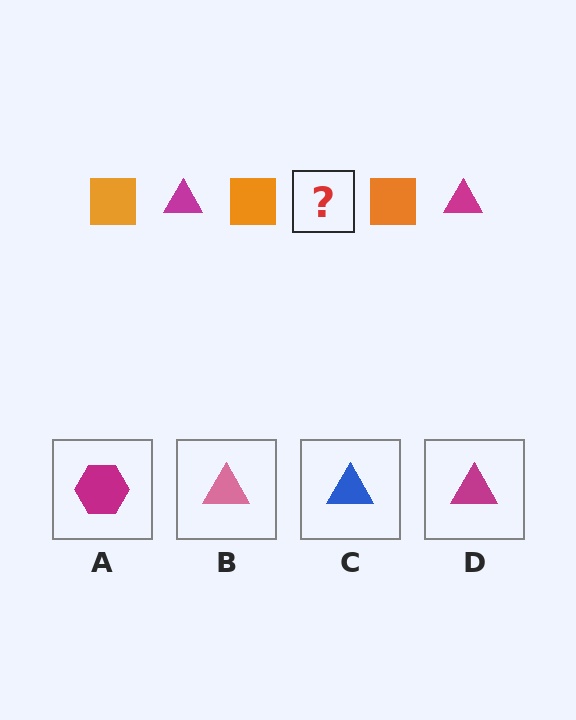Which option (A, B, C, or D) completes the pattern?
D.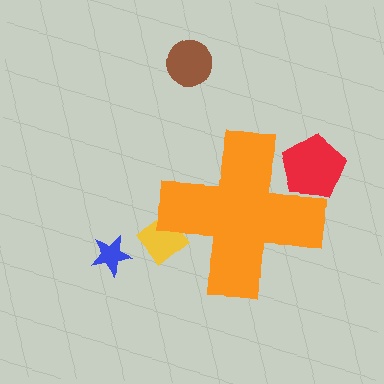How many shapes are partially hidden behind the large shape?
2 shapes are partially hidden.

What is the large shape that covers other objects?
An orange cross.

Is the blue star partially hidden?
No, the blue star is fully visible.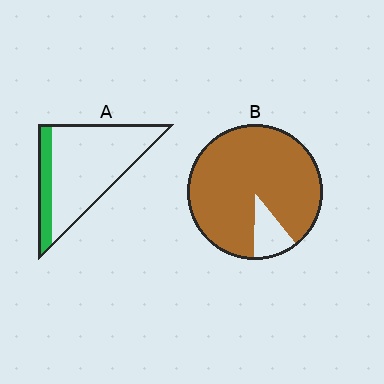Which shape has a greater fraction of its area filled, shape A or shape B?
Shape B.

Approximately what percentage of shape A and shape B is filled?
A is approximately 20% and B is approximately 90%.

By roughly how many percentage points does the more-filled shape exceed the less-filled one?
By roughly 70 percentage points (B over A).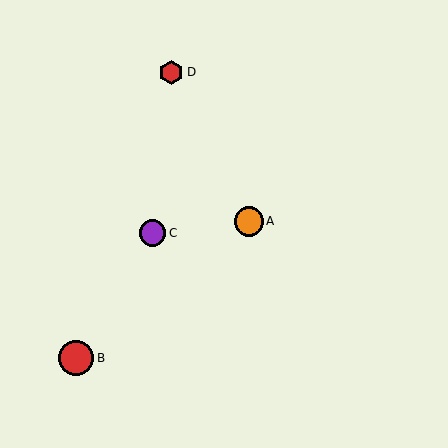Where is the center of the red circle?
The center of the red circle is at (76, 358).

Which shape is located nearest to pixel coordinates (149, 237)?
The purple circle (labeled C) at (152, 233) is nearest to that location.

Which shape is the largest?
The red circle (labeled B) is the largest.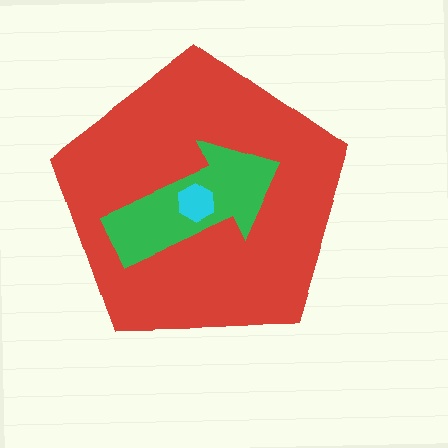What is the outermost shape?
The red pentagon.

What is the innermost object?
The cyan hexagon.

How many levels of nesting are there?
3.